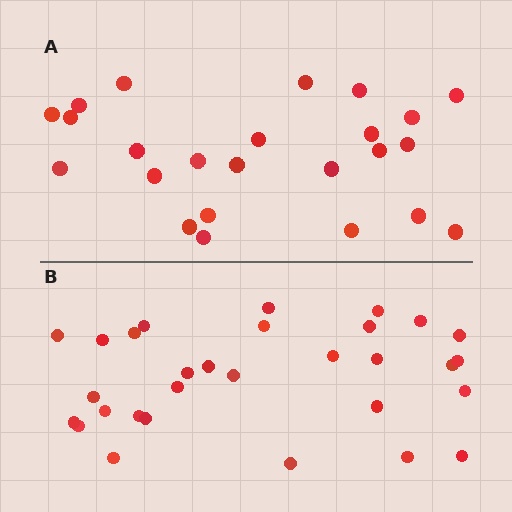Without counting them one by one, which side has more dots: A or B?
Region B (the bottom region) has more dots.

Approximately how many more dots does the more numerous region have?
Region B has about 6 more dots than region A.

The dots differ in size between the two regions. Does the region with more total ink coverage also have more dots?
No. Region A has more total ink coverage because its dots are larger, but region B actually contains more individual dots. Total area can be misleading — the number of items is what matters here.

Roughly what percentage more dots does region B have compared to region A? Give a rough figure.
About 25% more.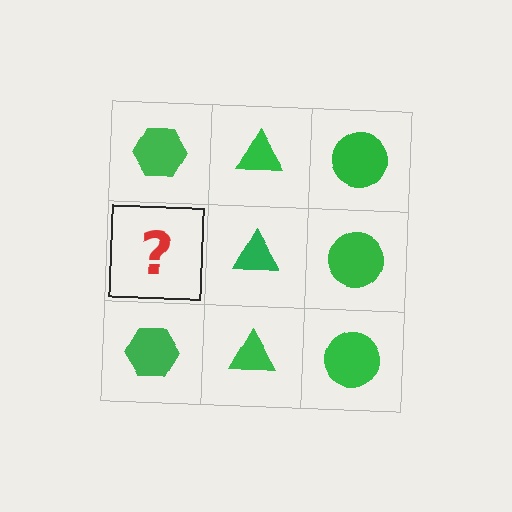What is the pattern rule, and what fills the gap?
The rule is that each column has a consistent shape. The gap should be filled with a green hexagon.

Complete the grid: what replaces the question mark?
The question mark should be replaced with a green hexagon.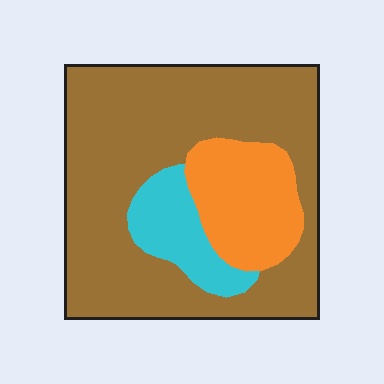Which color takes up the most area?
Brown, at roughly 70%.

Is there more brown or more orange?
Brown.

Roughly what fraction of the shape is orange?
Orange covers 19% of the shape.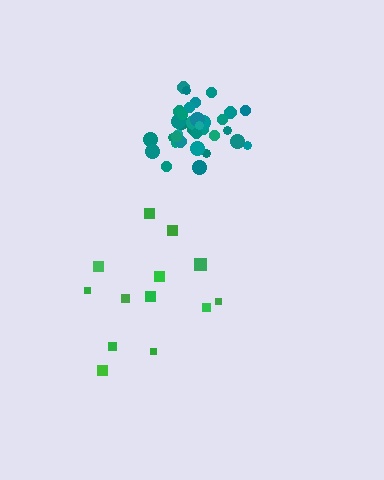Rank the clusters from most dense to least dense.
teal, green.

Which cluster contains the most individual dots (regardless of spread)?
Teal (35).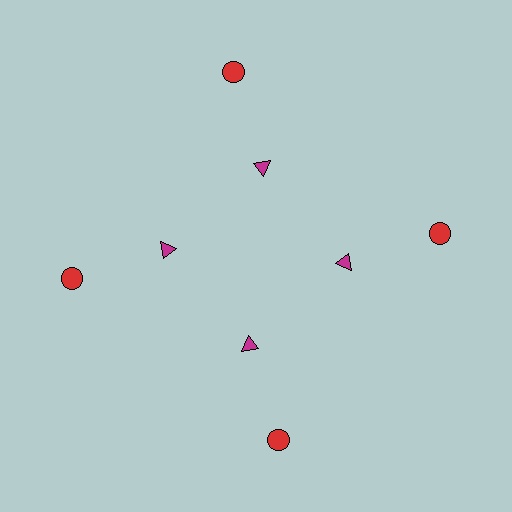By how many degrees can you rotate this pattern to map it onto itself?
The pattern maps onto itself every 90 degrees of rotation.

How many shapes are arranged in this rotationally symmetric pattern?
There are 8 shapes, arranged in 4 groups of 2.